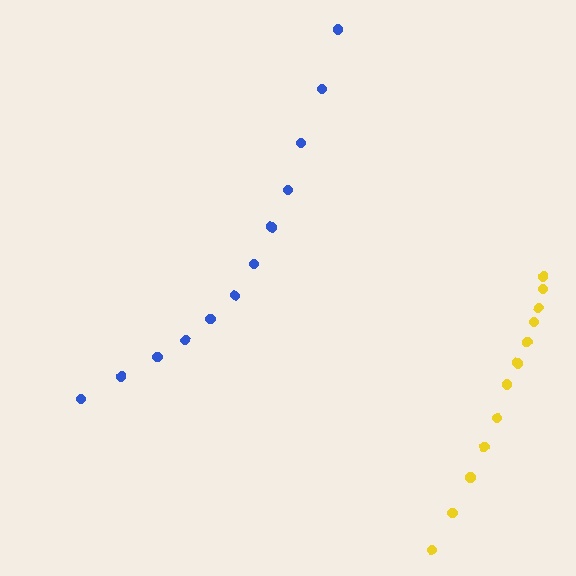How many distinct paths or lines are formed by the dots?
There are 2 distinct paths.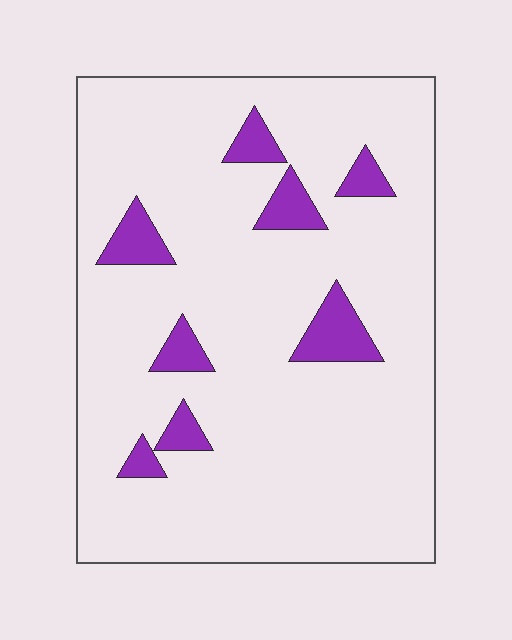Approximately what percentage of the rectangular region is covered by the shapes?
Approximately 10%.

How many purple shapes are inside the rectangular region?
8.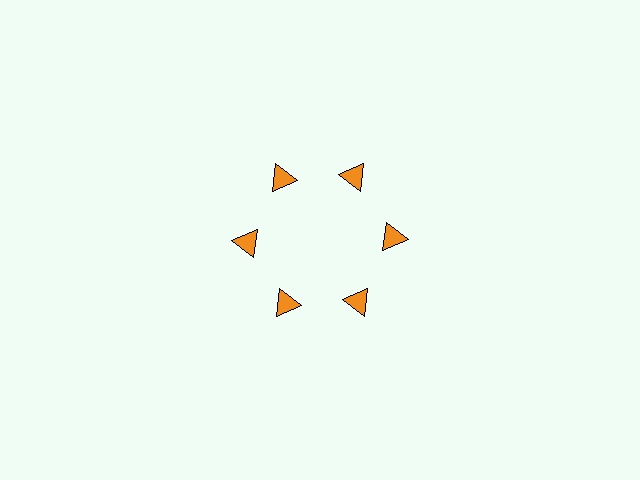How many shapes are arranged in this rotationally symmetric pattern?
There are 6 shapes, arranged in 6 groups of 1.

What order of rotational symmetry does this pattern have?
This pattern has 6-fold rotational symmetry.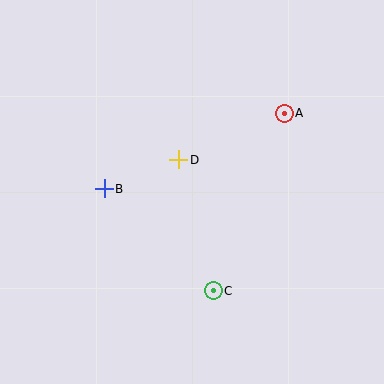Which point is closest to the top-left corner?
Point B is closest to the top-left corner.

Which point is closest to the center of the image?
Point D at (179, 160) is closest to the center.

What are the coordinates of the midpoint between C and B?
The midpoint between C and B is at (159, 240).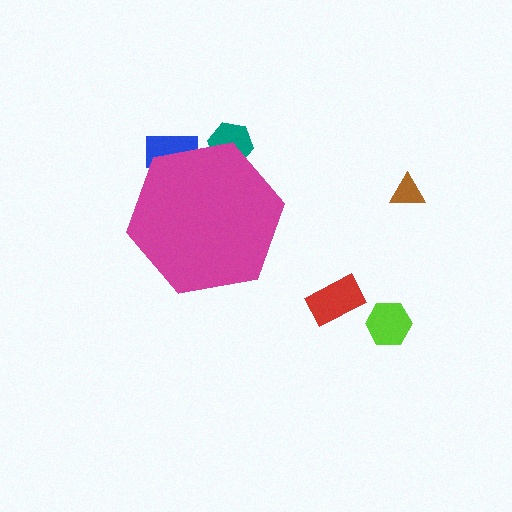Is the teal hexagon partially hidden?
Yes, the teal hexagon is partially hidden behind the magenta hexagon.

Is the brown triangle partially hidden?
No, the brown triangle is fully visible.